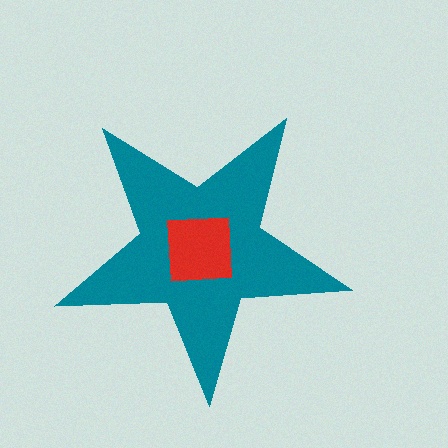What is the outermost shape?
The teal star.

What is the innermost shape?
The red square.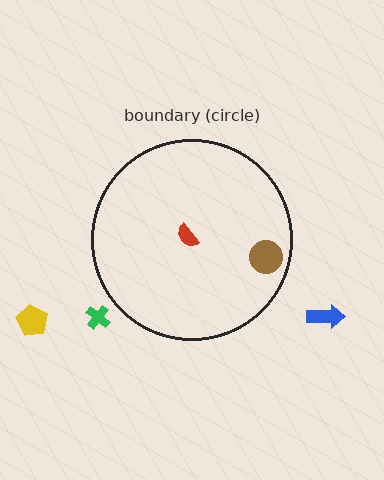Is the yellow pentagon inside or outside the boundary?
Outside.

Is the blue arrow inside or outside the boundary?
Outside.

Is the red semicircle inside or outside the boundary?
Inside.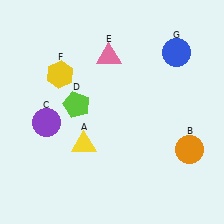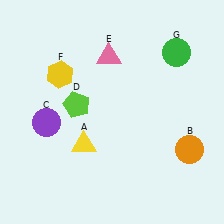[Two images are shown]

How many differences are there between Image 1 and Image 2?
There is 1 difference between the two images.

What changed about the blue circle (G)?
In Image 1, G is blue. In Image 2, it changed to green.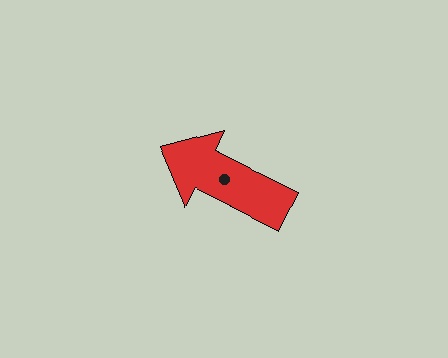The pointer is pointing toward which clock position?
Roughly 10 o'clock.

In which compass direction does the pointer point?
Northwest.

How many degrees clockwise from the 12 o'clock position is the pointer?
Approximately 296 degrees.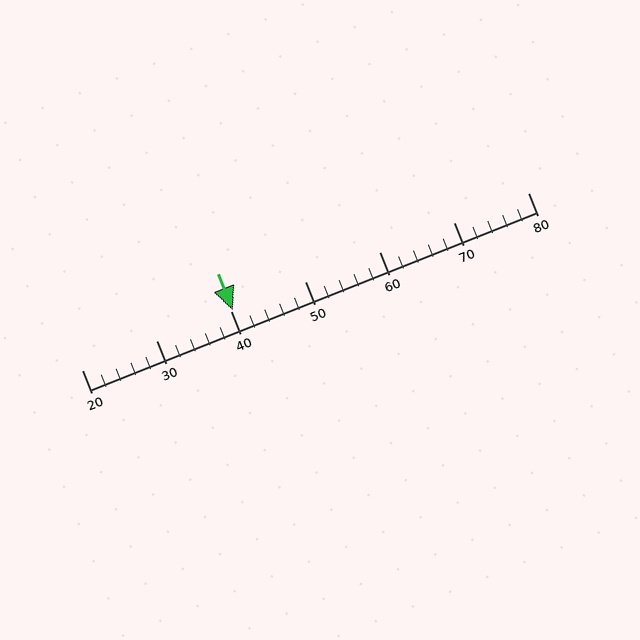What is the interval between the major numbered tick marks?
The major tick marks are spaced 10 units apart.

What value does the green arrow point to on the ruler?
The green arrow points to approximately 40.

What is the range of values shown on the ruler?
The ruler shows values from 20 to 80.